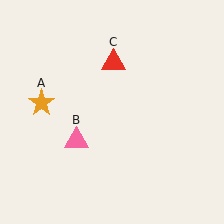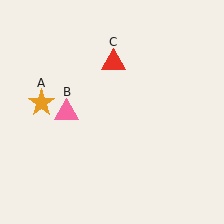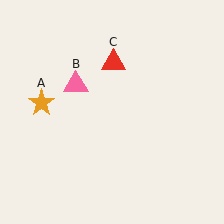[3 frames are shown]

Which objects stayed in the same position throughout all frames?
Orange star (object A) and red triangle (object C) remained stationary.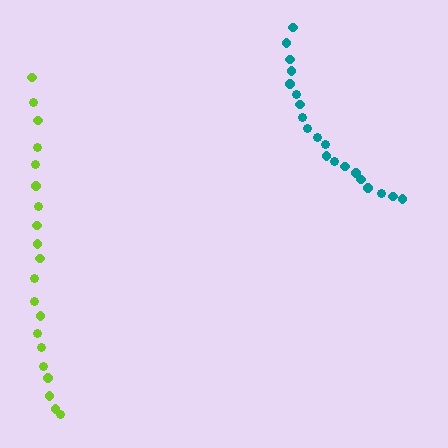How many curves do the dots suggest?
There are 2 distinct paths.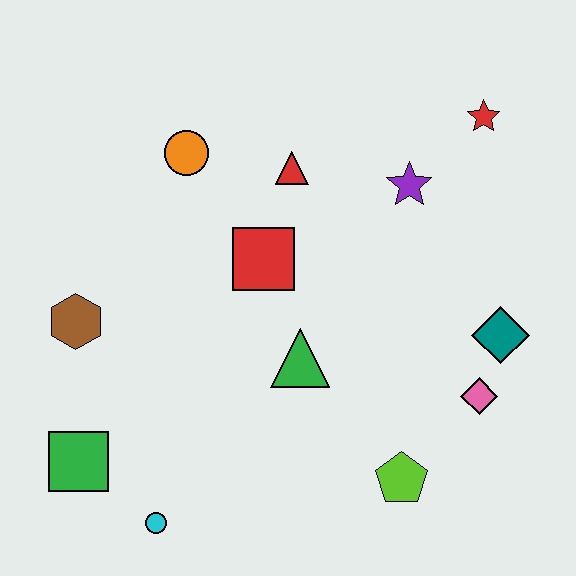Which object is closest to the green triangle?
The red square is closest to the green triangle.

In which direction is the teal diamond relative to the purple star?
The teal diamond is below the purple star.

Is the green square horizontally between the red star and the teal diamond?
No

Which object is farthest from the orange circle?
The lime pentagon is farthest from the orange circle.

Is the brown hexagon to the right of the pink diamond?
No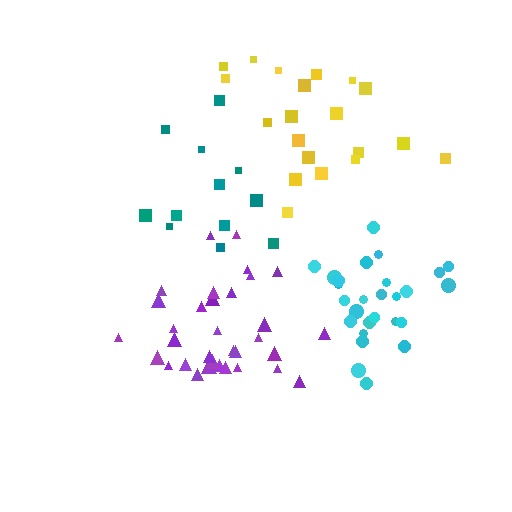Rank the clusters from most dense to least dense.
cyan, purple, teal, yellow.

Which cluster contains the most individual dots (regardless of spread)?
Purple (34).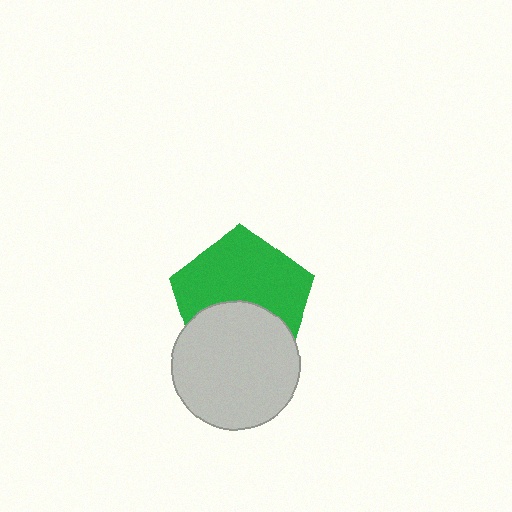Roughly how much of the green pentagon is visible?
About half of it is visible (roughly 60%).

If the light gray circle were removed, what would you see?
You would see the complete green pentagon.